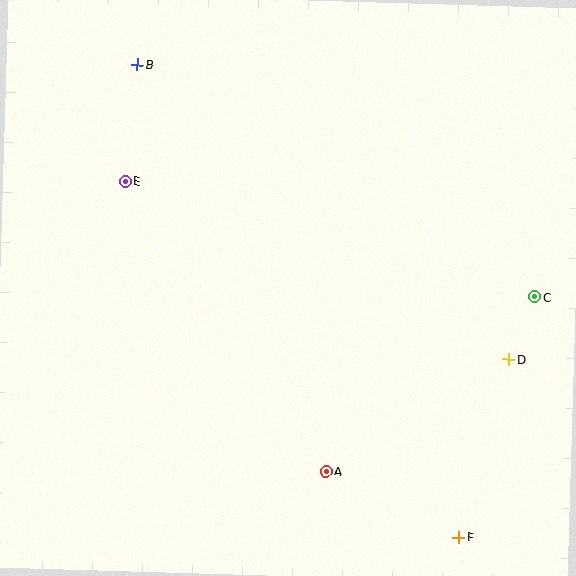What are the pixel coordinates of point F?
Point F is at (458, 537).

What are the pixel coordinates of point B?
Point B is at (138, 65).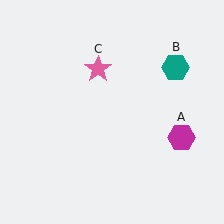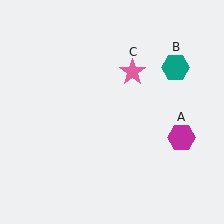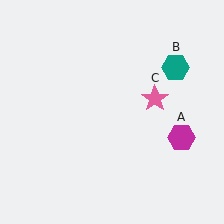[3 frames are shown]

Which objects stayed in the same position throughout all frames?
Magenta hexagon (object A) and teal hexagon (object B) remained stationary.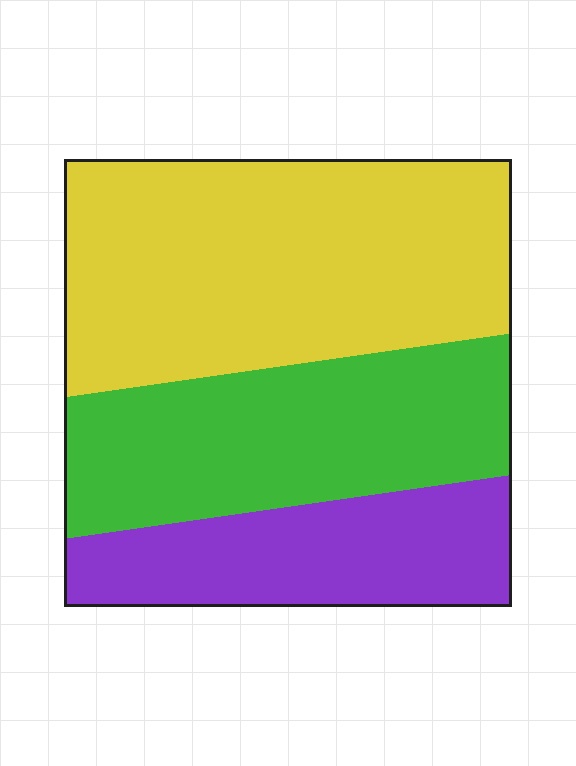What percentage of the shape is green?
Green covers roughly 30% of the shape.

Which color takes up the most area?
Yellow, at roughly 45%.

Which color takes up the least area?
Purple, at roughly 20%.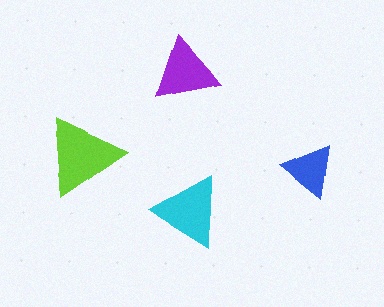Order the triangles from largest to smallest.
the lime one, the cyan one, the purple one, the blue one.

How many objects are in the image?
There are 4 objects in the image.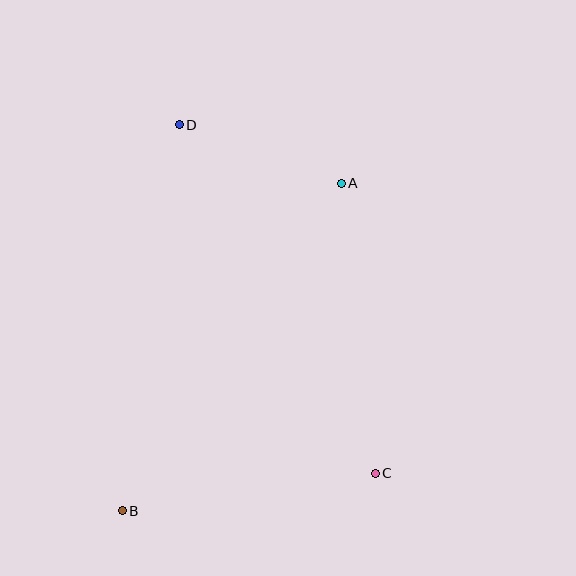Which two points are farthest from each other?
Points C and D are farthest from each other.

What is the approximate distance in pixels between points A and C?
The distance between A and C is approximately 292 pixels.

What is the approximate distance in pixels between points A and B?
The distance between A and B is approximately 394 pixels.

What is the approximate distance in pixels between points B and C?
The distance between B and C is approximately 256 pixels.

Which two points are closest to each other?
Points A and D are closest to each other.